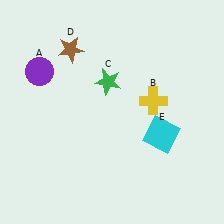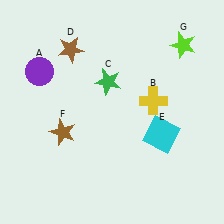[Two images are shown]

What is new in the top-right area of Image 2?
A lime star (G) was added in the top-right area of Image 2.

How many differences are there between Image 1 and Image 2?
There are 2 differences between the two images.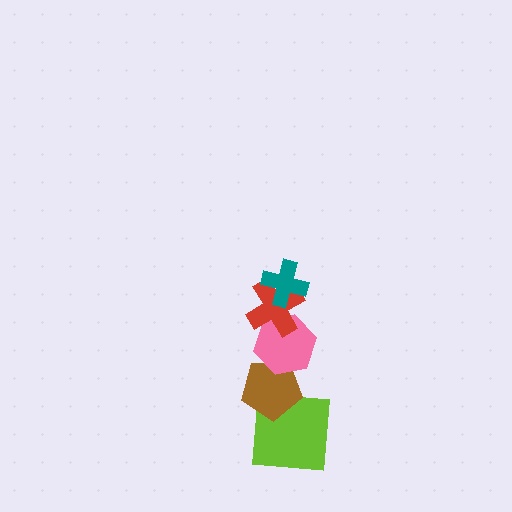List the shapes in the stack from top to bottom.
From top to bottom: the teal cross, the red cross, the pink hexagon, the brown pentagon, the lime square.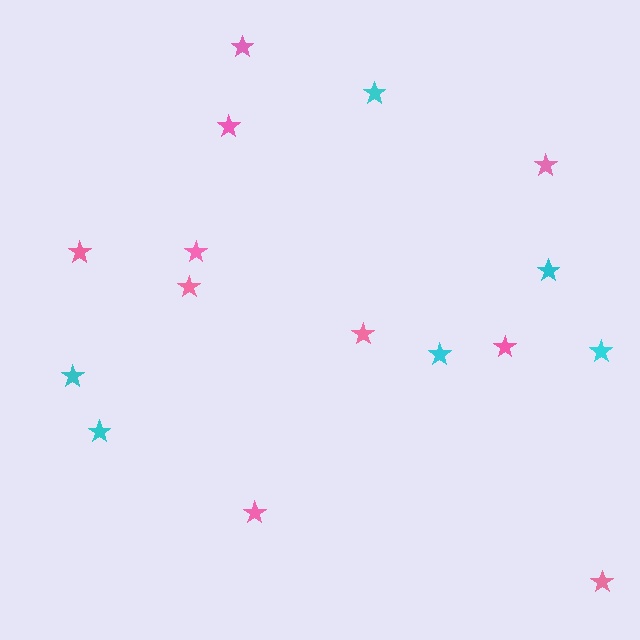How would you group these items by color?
There are 2 groups: one group of pink stars (10) and one group of cyan stars (6).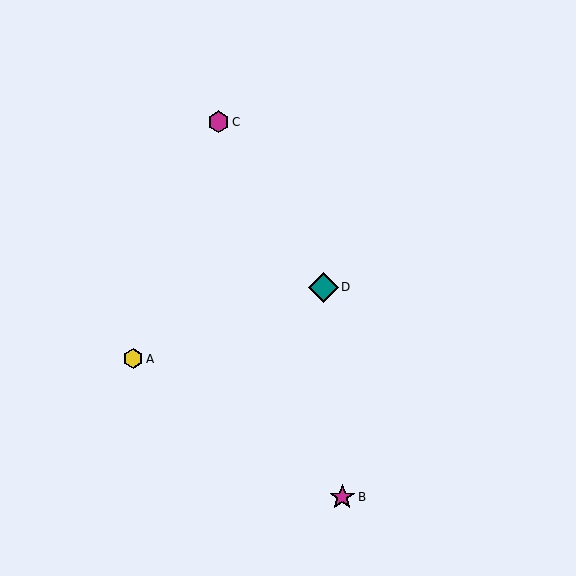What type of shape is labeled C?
Shape C is a magenta hexagon.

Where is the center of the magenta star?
The center of the magenta star is at (342, 497).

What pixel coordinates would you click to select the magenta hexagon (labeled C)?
Click at (218, 122) to select the magenta hexagon C.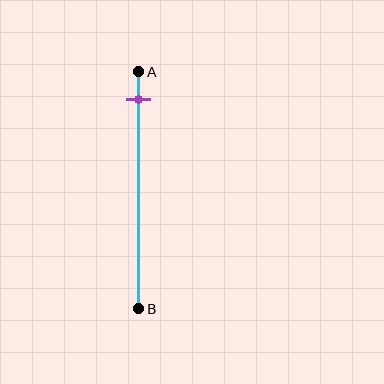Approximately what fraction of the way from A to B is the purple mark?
The purple mark is approximately 10% of the way from A to B.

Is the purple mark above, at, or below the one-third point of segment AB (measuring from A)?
The purple mark is above the one-third point of segment AB.